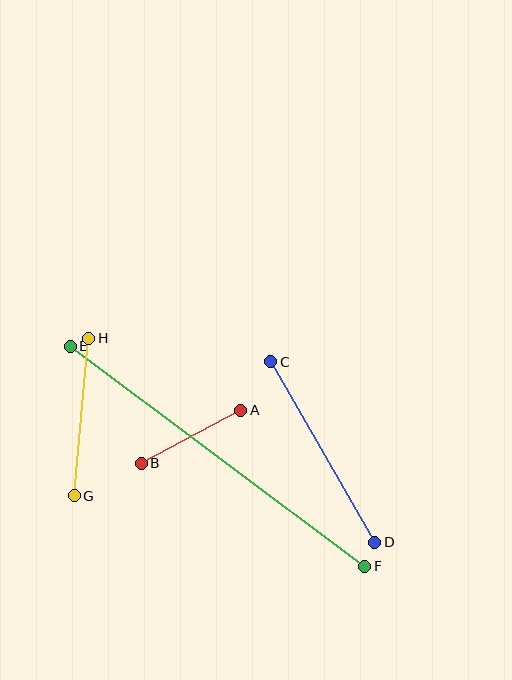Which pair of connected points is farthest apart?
Points E and F are farthest apart.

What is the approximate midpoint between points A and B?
The midpoint is at approximately (191, 437) pixels.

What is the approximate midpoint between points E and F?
The midpoint is at approximately (218, 456) pixels.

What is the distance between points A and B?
The distance is approximately 113 pixels.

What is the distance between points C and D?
The distance is approximately 209 pixels.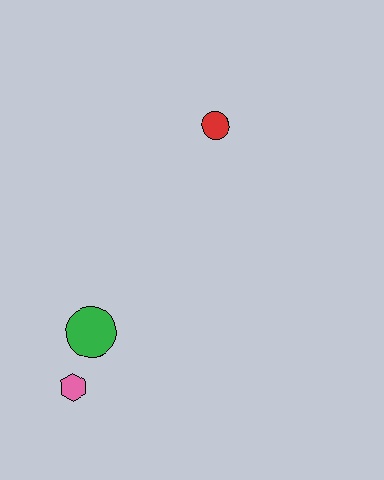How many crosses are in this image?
There are no crosses.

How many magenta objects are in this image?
There are no magenta objects.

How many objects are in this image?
There are 3 objects.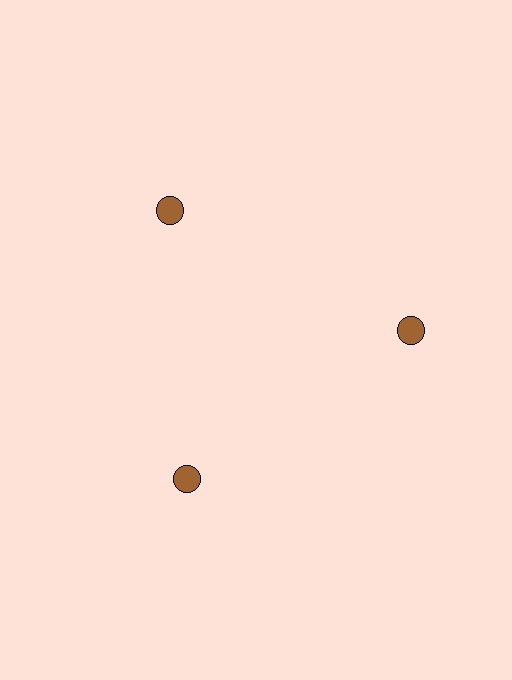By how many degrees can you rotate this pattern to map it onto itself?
The pattern maps onto itself every 120 degrees of rotation.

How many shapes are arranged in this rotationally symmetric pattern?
There are 3 shapes, arranged in 3 groups of 1.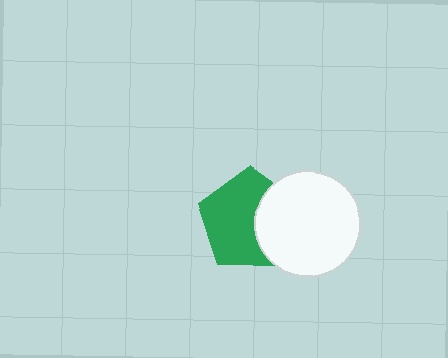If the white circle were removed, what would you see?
You would see the complete green pentagon.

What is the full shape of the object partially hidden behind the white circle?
The partially hidden object is a green pentagon.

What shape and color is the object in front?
The object in front is a white circle.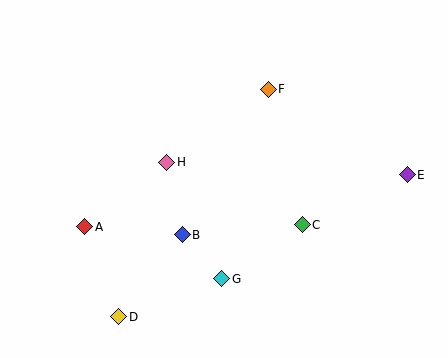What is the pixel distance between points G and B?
The distance between G and B is 59 pixels.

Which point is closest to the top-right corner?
Point E is closest to the top-right corner.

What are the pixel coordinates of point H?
Point H is at (167, 162).